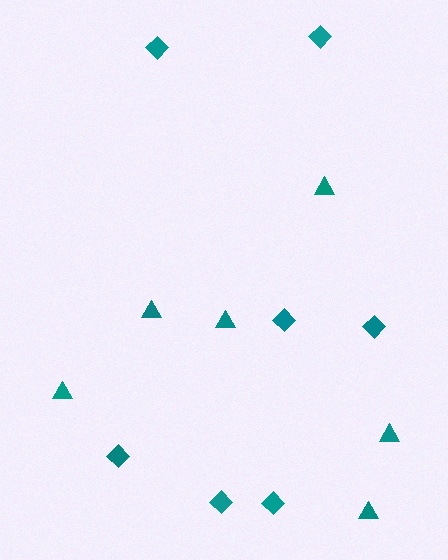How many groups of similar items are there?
There are 2 groups: one group of triangles (6) and one group of diamonds (7).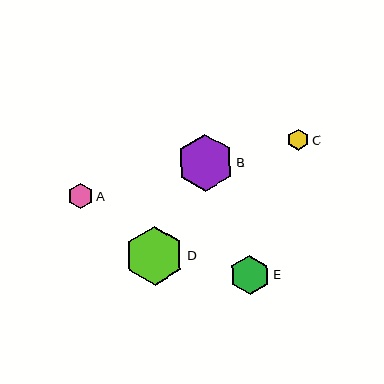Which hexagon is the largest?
Hexagon D is the largest with a size of approximately 59 pixels.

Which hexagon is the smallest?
Hexagon C is the smallest with a size of approximately 21 pixels.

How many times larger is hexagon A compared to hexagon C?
Hexagon A is approximately 1.2 times the size of hexagon C.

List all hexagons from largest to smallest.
From largest to smallest: D, B, E, A, C.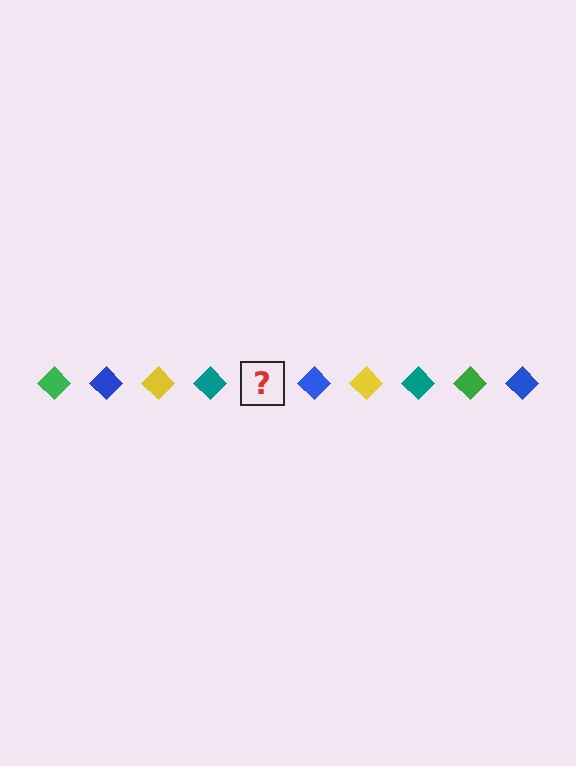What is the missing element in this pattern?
The missing element is a green diamond.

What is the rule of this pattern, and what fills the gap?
The rule is that the pattern cycles through green, blue, yellow, teal diamonds. The gap should be filled with a green diamond.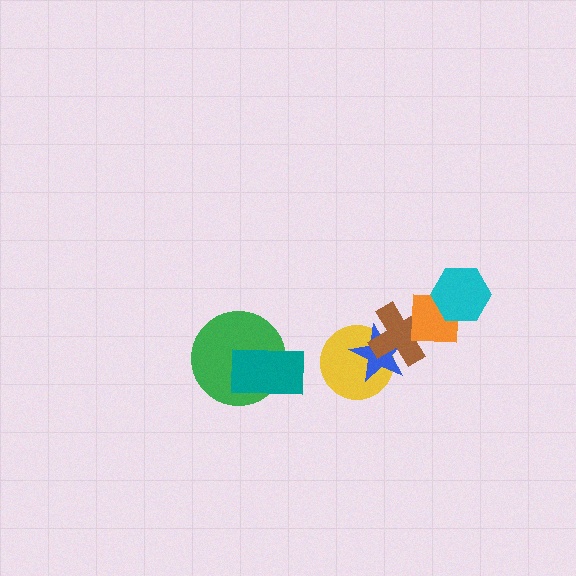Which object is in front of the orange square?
The cyan hexagon is in front of the orange square.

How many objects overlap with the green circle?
1 object overlaps with the green circle.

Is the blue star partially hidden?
Yes, it is partially covered by another shape.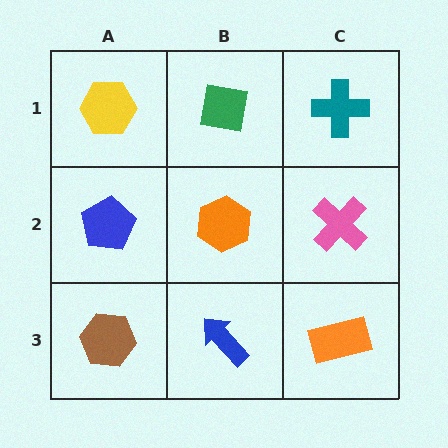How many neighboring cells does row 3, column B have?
3.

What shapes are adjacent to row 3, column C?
A pink cross (row 2, column C), a blue arrow (row 3, column B).